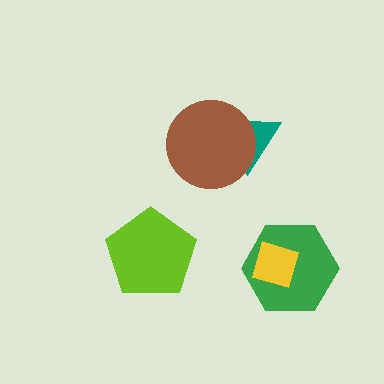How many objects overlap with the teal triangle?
1 object overlaps with the teal triangle.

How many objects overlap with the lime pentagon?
0 objects overlap with the lime pentagon.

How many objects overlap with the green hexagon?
1 object overlaps with the green hexagon.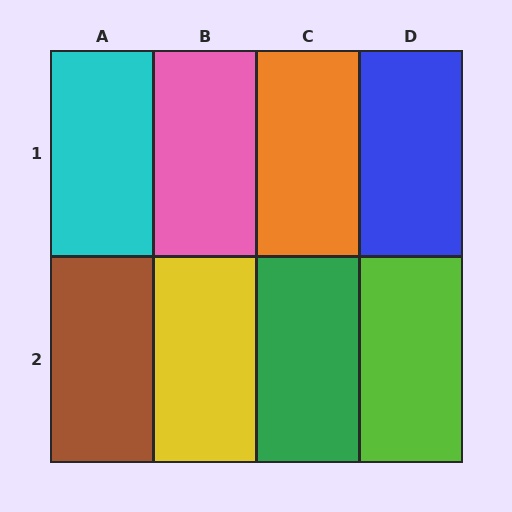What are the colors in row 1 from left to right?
Cyan, pink, orange, blue.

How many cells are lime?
1 cell is lime.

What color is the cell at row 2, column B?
Yellow.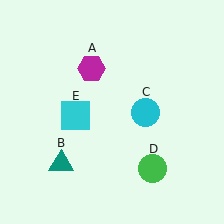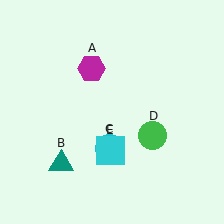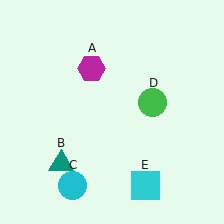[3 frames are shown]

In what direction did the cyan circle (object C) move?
The cyan circle (object C) moved down and to the left.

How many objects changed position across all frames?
3 objects changed position: cyan circle (object C), green circle (object D), cyan square (object E).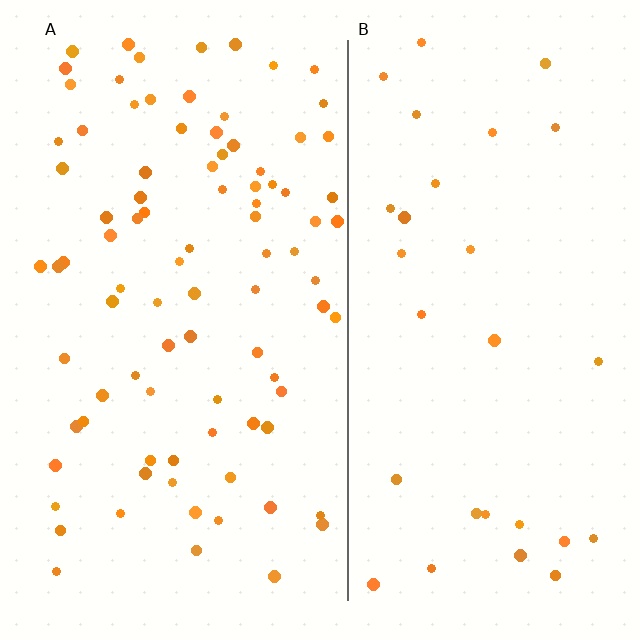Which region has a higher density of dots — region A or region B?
A (the left).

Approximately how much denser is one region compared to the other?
Approximately 3.0× — region A over region B.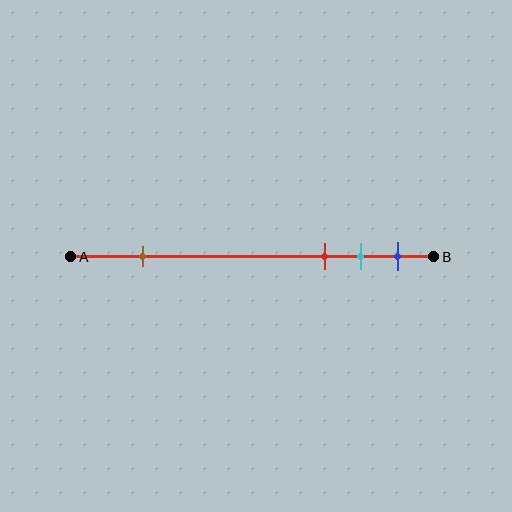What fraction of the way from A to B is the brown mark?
The brown mark is approximately 20% (0.2) of the way from A to B.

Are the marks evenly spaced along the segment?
No, the marks are not evenly spaced.